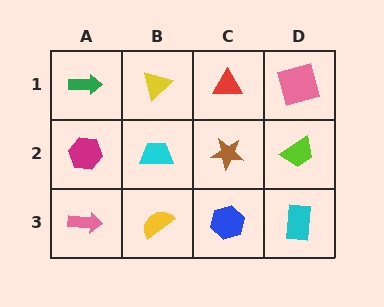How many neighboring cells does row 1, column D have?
2.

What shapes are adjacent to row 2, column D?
A pink square (row 1, column D), a cyan rectangle (row 3, column D), a brown star (row 2, column C).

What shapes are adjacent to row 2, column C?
A red triangle (row 1, column C), a blue hexagon (row 3, column C), a cyan trapezoid (row 2, column B), a lime trapezoid (row 2, column D).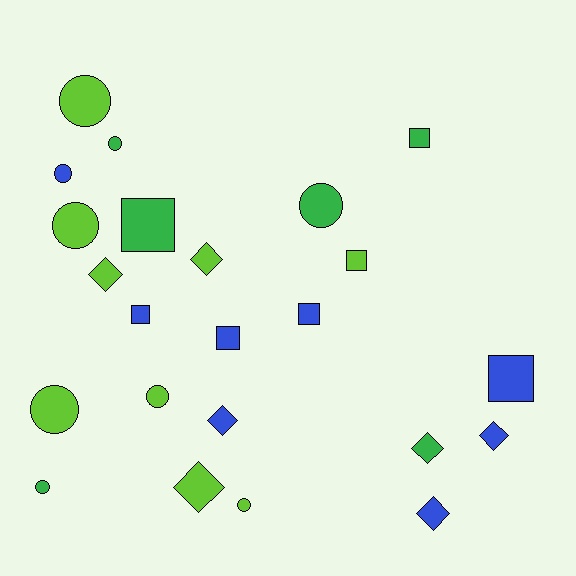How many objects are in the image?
There are 23 objects.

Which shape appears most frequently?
Circle, with 9 objects.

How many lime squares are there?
There is 1 lime square.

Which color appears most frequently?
Lime, with 9 objects.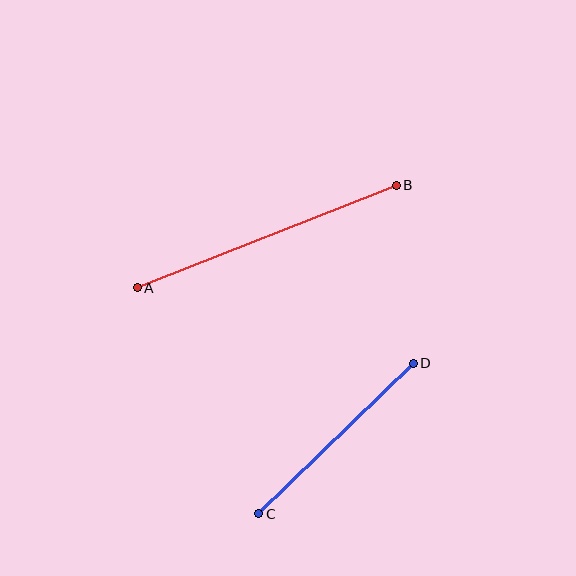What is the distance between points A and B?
The distance is approximately 278 pixels.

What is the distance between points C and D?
The distance is approximately 216 pixels.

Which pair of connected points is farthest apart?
Points A and B are farthest apart.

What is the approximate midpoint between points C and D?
The midpoint is at approximately (336, 439) pixels.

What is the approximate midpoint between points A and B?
The midpoint is at approximately (267, 237) pixels.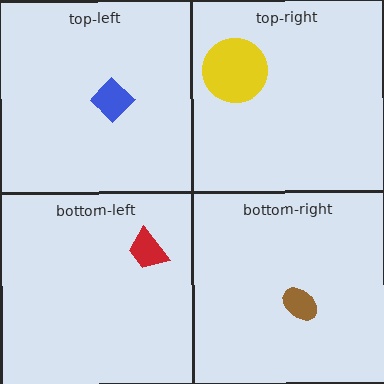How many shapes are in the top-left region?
1.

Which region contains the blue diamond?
The top-left region.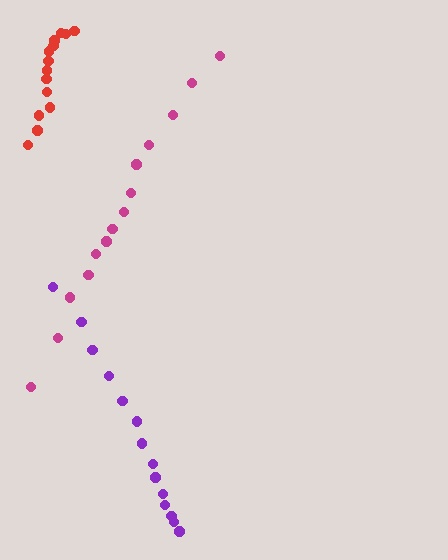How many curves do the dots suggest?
There are 3 distinct paths.